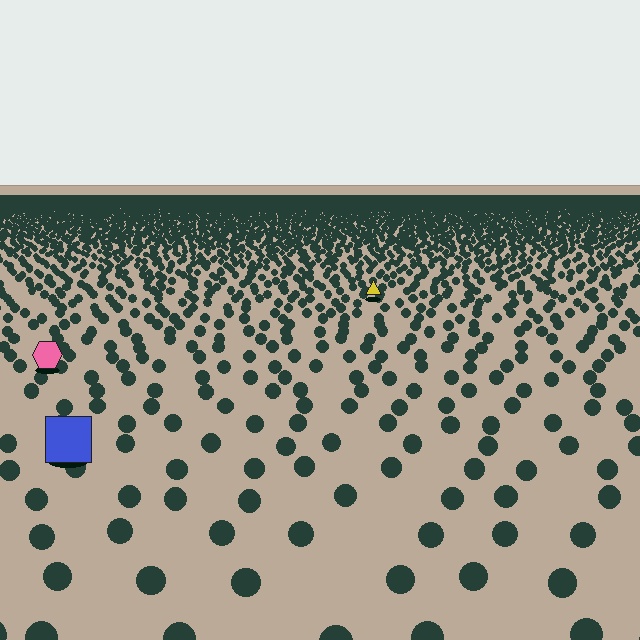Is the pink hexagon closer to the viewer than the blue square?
No. The blue square is closer — you can tell from the texture gradient: the ground texture is coarser near it.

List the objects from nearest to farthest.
From nearest to farthest: the blue square, the pink hexagon, the yellow triangle.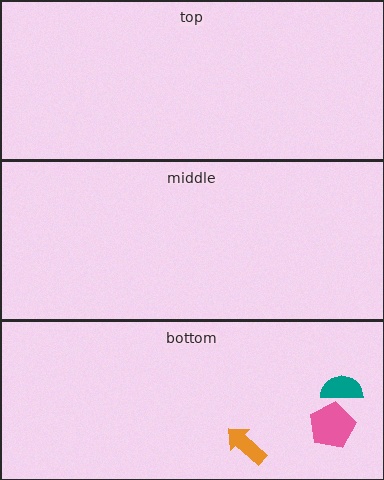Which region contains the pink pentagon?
The bottom region.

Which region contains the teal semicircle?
The bottom region.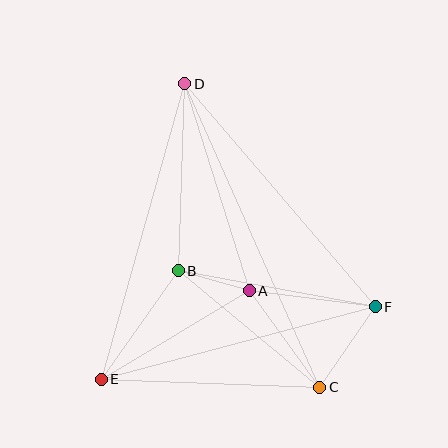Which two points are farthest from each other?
Points C and D are farthest from each other.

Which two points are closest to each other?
Points A and B are closest to each other.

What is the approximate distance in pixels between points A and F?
The distance between A and F is approximately 127 pixels.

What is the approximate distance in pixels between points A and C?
The distance between A and C is approximately 120 pixels.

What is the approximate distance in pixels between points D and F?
The distance between D and F is approximately 293 pixels.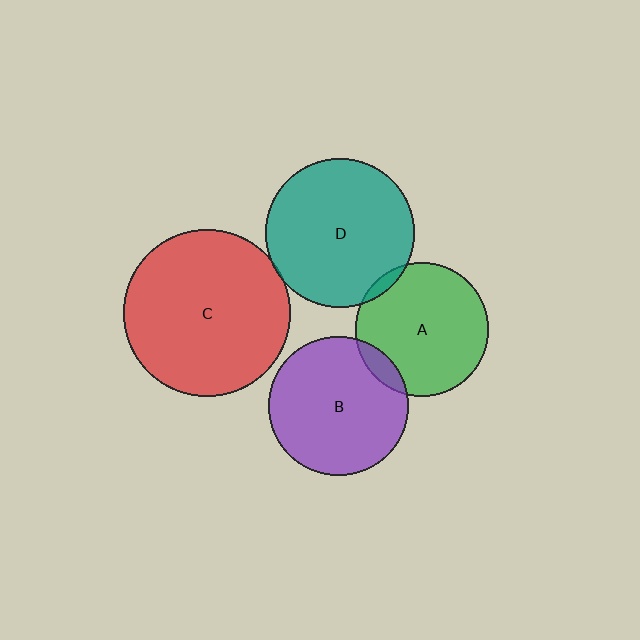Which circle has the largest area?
Circle C (red).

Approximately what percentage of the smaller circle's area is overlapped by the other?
Approximately 10%.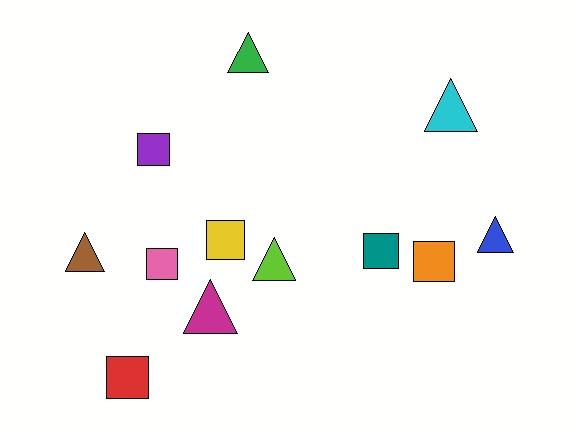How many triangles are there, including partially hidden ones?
There are 6 triangles.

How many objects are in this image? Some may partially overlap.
There are 12 objects.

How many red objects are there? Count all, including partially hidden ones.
There is 1 red object.